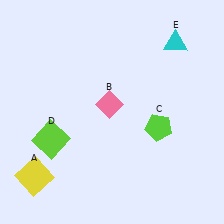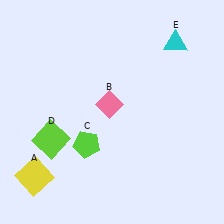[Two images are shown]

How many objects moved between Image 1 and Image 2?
1 object moved between the two images.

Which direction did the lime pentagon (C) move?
The lime pentagon (C) moved left.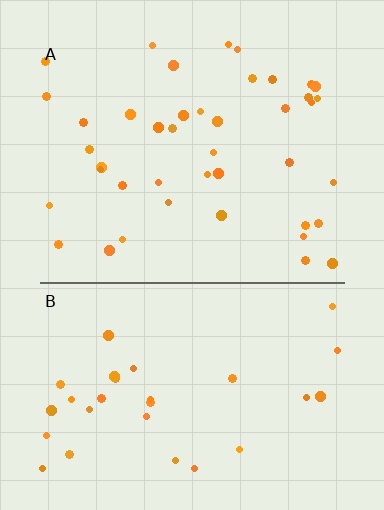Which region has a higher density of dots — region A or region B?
A (the top).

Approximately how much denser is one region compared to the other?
Approximately 1.4× — region A over region B.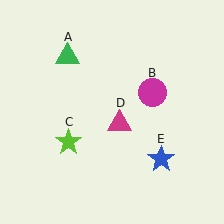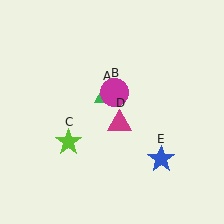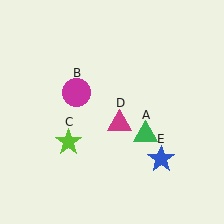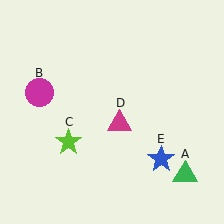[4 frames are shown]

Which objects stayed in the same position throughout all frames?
Lime star (object C) and magenta triangle (object D) and blue star (object E) remained stationary.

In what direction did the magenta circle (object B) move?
The magenta circle (object B) moved left.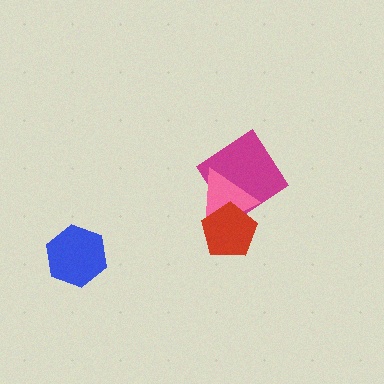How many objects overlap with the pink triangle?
2 objects overlap with the pink triangle.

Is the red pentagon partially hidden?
No, no other shape covers it.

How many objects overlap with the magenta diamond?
2 objects overlap with the magenta diamond.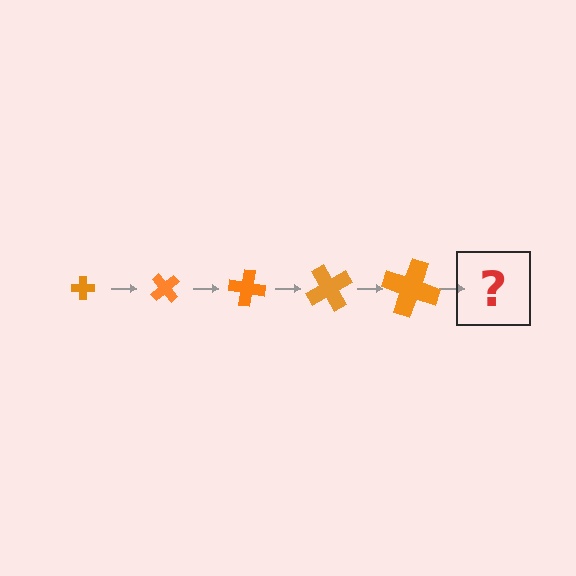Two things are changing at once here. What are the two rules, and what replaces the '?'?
The two rules are that the cross grows larger each step and it rotates 50 degrees each step. The '?' should be a cross, larger than the previous one and rotated 250 degrees from the start.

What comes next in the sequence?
The next element should be a cross, larger than the previous one and rotated 250 degrees from the start.